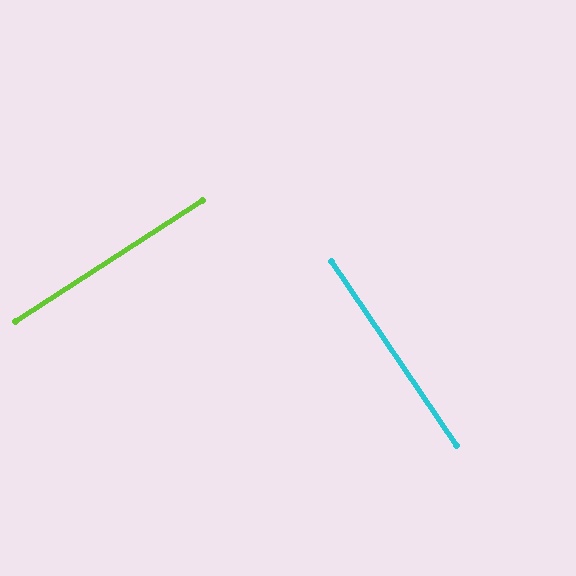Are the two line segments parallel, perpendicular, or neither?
Perpendicular — they meet at approximately 89°.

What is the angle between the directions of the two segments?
Approximately 89 degrees.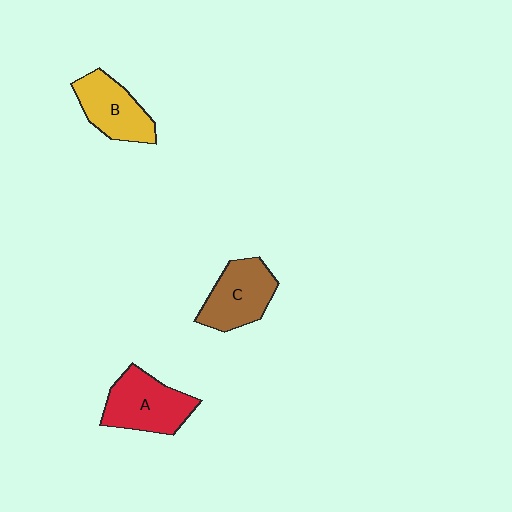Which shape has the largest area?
Shape A (red).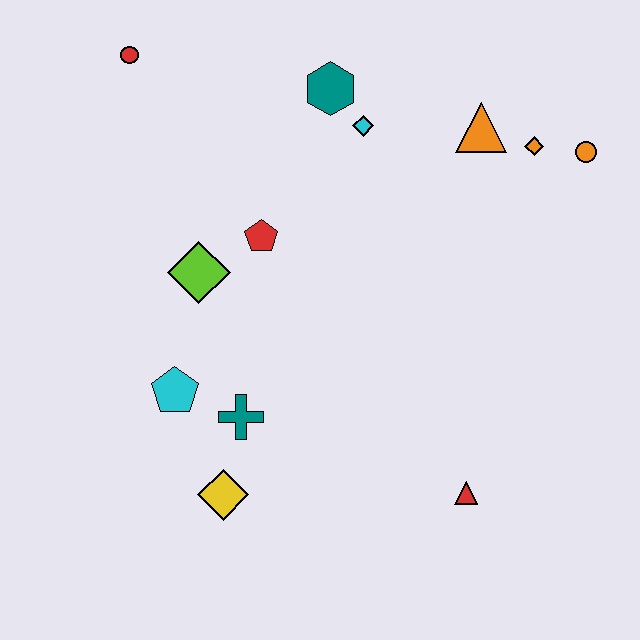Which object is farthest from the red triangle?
The red circle is farthest from the red triangle.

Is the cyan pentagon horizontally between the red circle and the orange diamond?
Yes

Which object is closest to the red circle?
The teal hexagon is closest to the red circle.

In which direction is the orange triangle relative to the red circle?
The orange triangle is to the right of the red circle.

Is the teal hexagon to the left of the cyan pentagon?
No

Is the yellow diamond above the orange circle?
No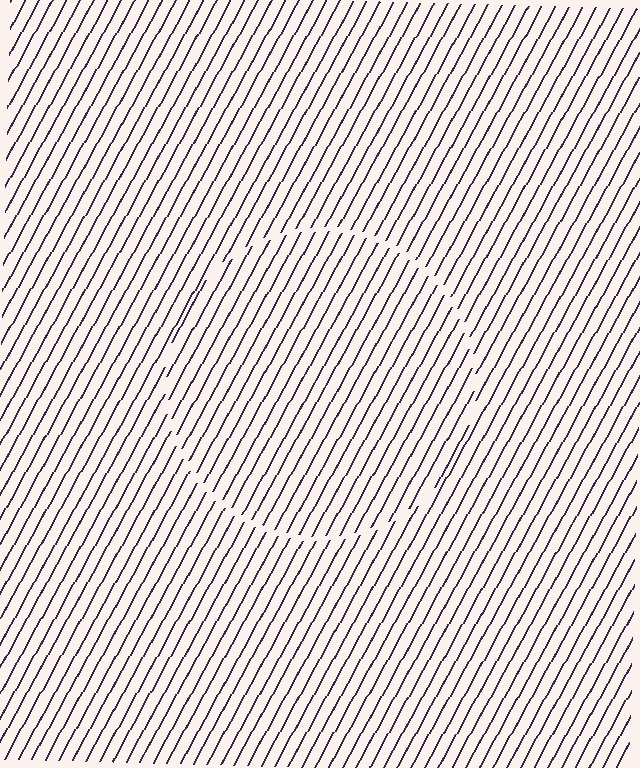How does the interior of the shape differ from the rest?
The interior of the shape contains the same grating, shifted by half a period — the contour is defined by the phase discontinuity where line-ends from the inner and outer gratings abut.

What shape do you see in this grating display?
An illusory circle. The interior of the shape contains the same grating, shifted by half a period — the contour is defined by the phase discontinuity where line-ends from the inner and outer gratings abut.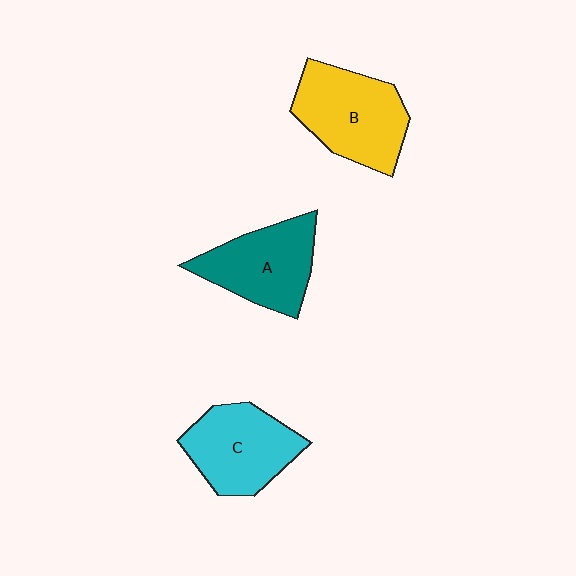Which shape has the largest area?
Shape B (yellow).